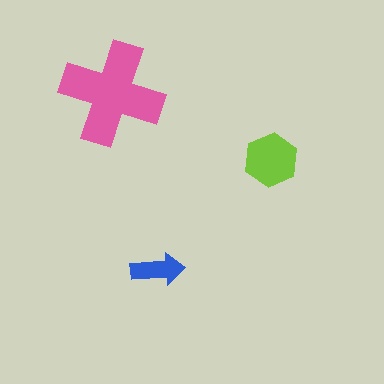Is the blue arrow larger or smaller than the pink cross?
Smaller.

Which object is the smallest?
The blue arrow.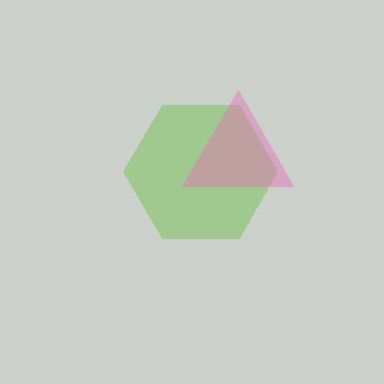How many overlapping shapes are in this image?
There are 2 overlapping shapes in the image.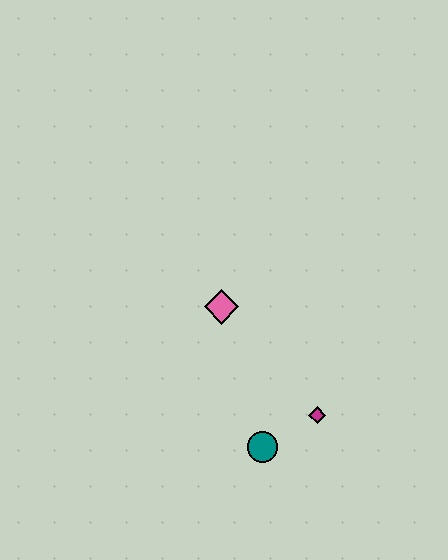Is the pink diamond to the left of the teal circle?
Yes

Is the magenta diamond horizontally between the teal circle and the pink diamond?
No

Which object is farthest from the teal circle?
The pink diamond is farthest from the teal circle.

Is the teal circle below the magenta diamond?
Yes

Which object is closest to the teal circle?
The magenta diamond is closest to the teal circle.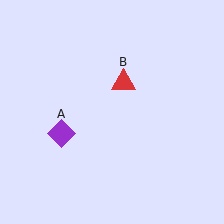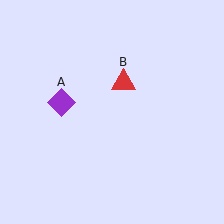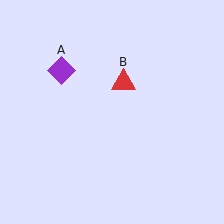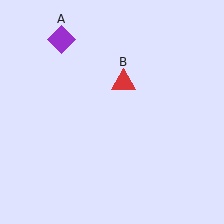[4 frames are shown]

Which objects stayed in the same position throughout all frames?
Red triangle (object B) remained stationary.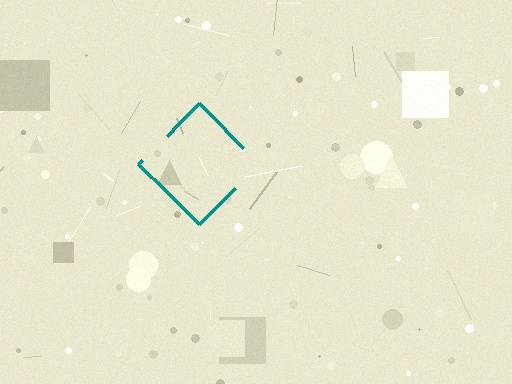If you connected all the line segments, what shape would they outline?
They would outline a diamond.